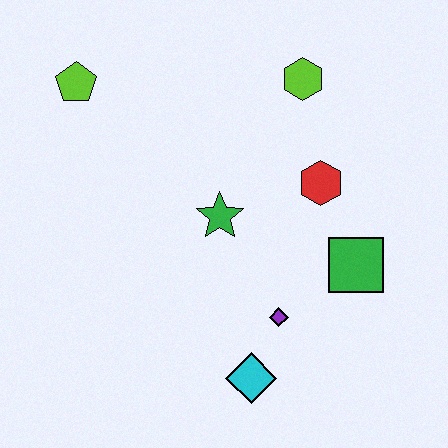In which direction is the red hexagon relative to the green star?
The red hexagon is to the right of the green star.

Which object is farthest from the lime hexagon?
The cyan diamond is farthest from the lime hexagon.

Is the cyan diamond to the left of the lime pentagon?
No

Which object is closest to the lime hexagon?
The red hexagon is closest to the lime hexagon.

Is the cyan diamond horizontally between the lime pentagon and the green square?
Yes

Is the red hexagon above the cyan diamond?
Yes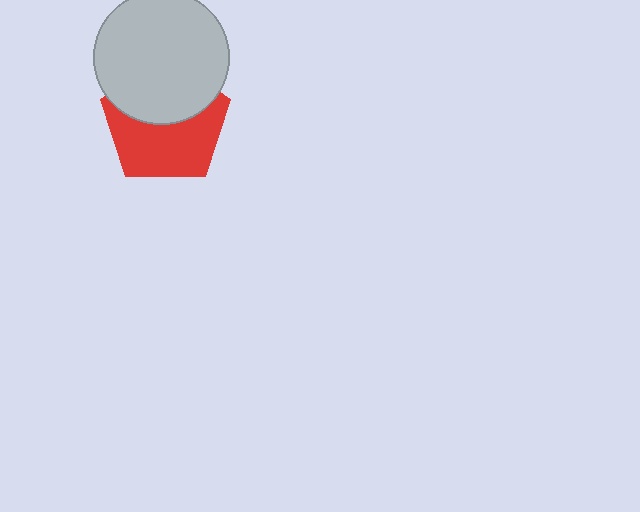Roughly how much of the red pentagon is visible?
About half of it is visible (roughly 57%).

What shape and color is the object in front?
The object in front is a light gray circle.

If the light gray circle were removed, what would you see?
You would see the complete red pentagon.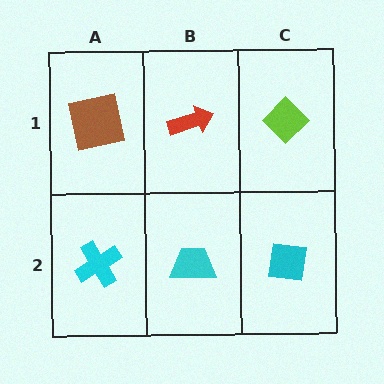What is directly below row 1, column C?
A cyan square.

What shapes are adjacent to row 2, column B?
A red arrow (row 1, column B), a cyan cross (row 2, column A), a cyan square (row 2, column C).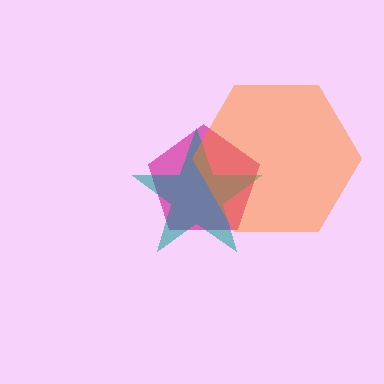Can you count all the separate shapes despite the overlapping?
Yes, there are 3 separate shapes.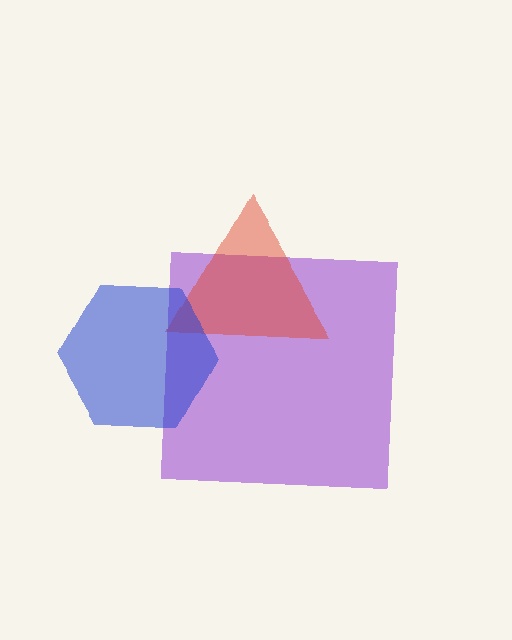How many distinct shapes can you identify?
There are 3 distinct shapes: a purple square, a red triangle, a blue hexagon.